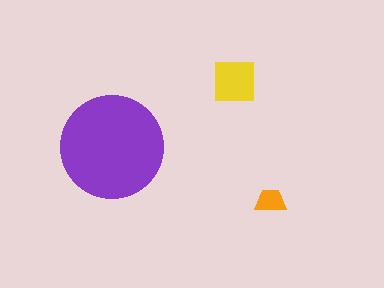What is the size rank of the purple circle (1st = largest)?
1st.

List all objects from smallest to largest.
The orange trapezoid, the yellow square, the purple circle.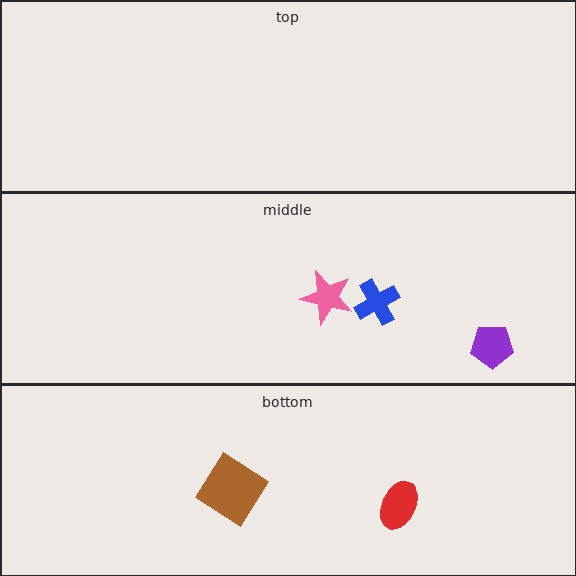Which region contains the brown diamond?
The bottom region.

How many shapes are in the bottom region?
2.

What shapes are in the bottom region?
The red ellipse, the brown diamond.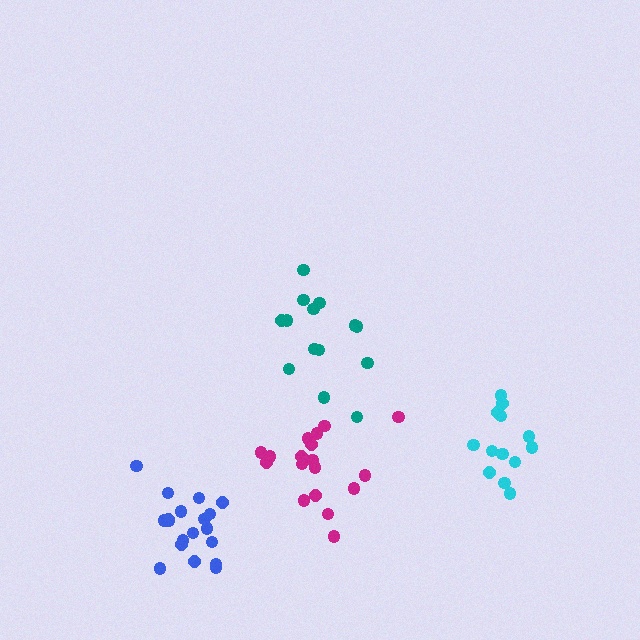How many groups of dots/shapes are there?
There are 4 groups.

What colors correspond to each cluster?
The clusters are colored: cyan, blue, teal, magenta.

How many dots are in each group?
Group 1: 13 dots, Group 2: 19 dots, Group 3: 15 dots, Group 4: 18 dots (65 total).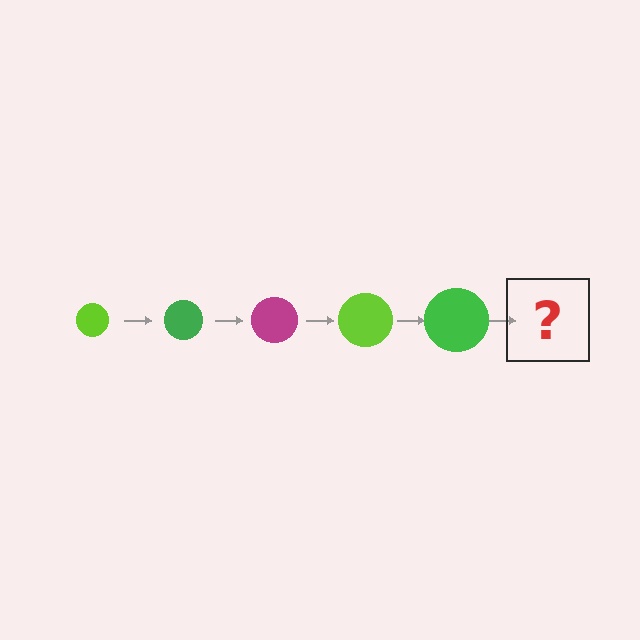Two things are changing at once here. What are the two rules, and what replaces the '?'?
The two rules are that the circle grows larger each step and the color cycles through lime, green, and magenta. The '?' should be a magenta circle, larger than the previous one.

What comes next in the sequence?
The next element should be a magenta circle, larger than the previous one.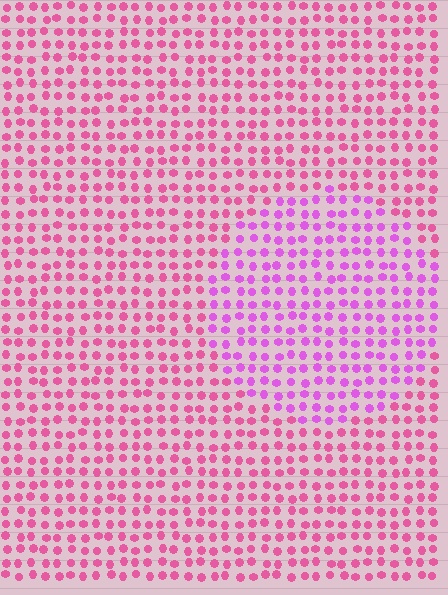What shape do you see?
I see a circle.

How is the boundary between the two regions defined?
The boundary is defined purely by a slight shift in hue (about 32 degrees). Spacing, size, and orientation are identical on both sides.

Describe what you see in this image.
The image is filled with small pink elements in a uniform arrangement. A circle-shaped region is visible where the elements are tinted to a slightly different hue, forming a subtle color boundary.